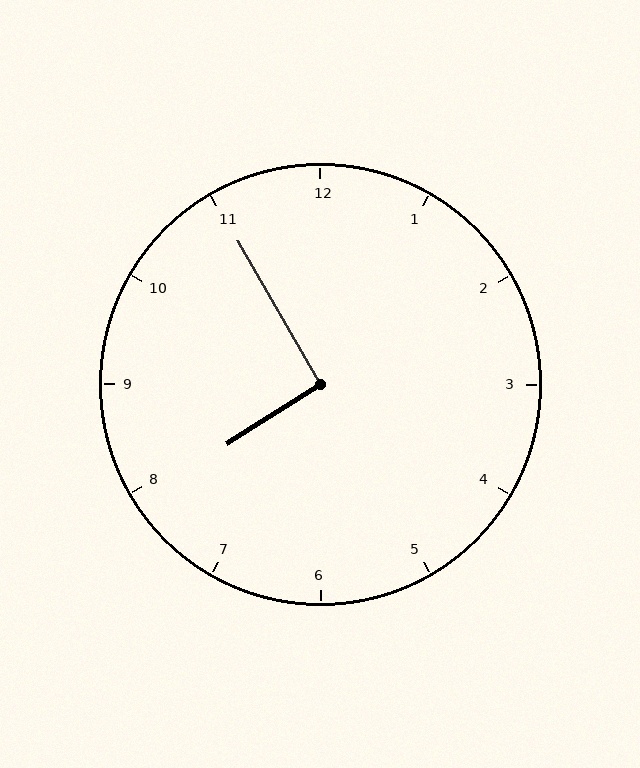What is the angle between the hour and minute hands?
Approximately 92 degrees.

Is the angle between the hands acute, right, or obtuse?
It is right.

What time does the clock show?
7:55.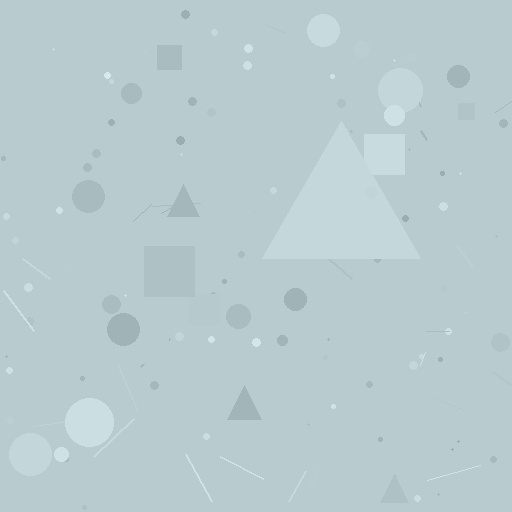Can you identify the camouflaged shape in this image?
The camouflaged shape is a triangle.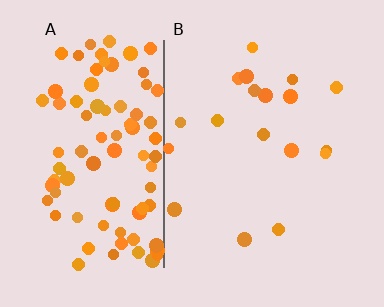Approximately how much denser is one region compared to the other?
Approximately 5.1× — region A over region B.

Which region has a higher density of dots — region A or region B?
A (the left).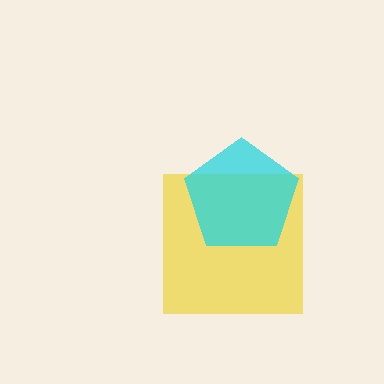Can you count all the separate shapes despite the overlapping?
Yes, there are 2 separate shapes.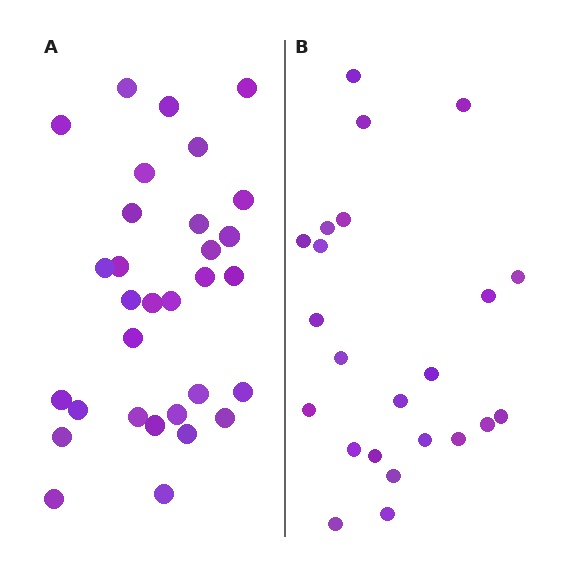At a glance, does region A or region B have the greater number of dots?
Region A (the left region) has more dots.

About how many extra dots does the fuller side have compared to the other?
Region A has roughly 8 or so more dots than region B.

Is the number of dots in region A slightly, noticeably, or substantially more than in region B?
Region A has noticeably more, but not dramatically so. The ratio is roughly 1.3 to 1.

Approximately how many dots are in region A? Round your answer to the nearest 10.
About 30 dots. (The exact count is 31, which rounds to 30.)